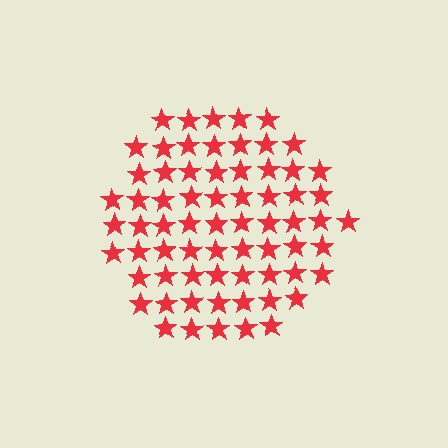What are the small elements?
The small elements are stars.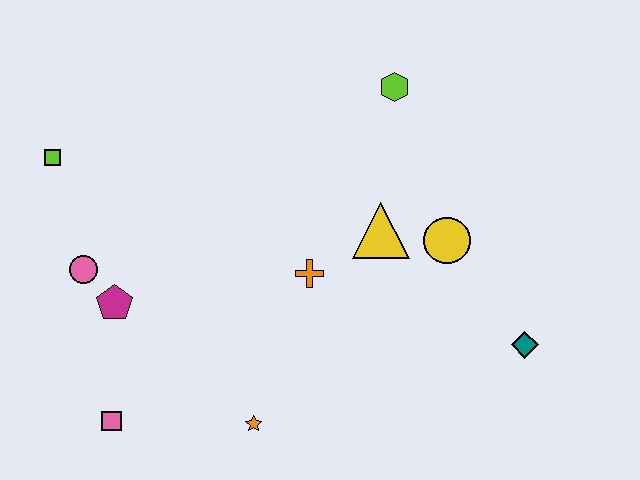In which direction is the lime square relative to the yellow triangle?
The lime square is to the left of the yellow triangle.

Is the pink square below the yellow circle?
Yes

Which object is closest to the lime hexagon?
The yellow triangle is closest to the lime hexagon.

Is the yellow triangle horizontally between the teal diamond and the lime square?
Yes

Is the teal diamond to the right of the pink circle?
Yes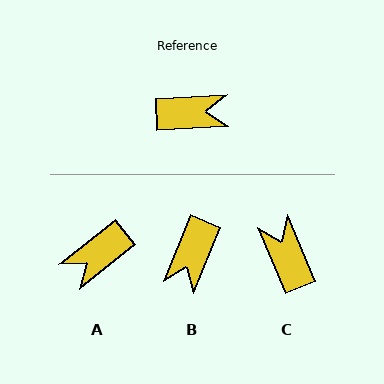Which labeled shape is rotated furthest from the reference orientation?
A, about 145 degrees away.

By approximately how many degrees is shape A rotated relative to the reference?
Approximately 145 degrees clockwise.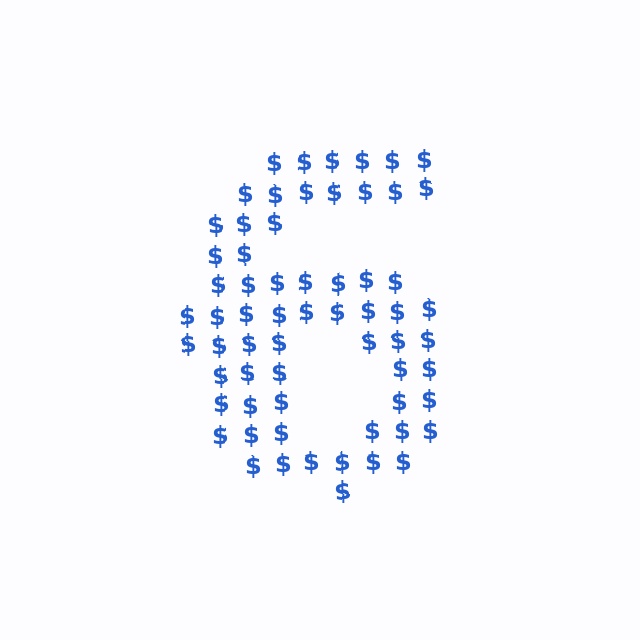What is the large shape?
The large shape is the digit 6.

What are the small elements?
The small elements are dollar signs.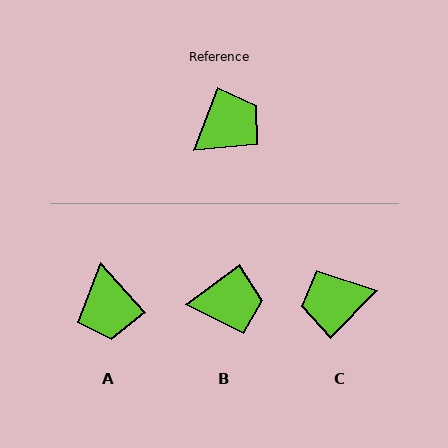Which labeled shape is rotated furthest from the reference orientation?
C, about 157 degrees away.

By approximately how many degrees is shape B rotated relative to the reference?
Approximately 32 degrees clockwise.